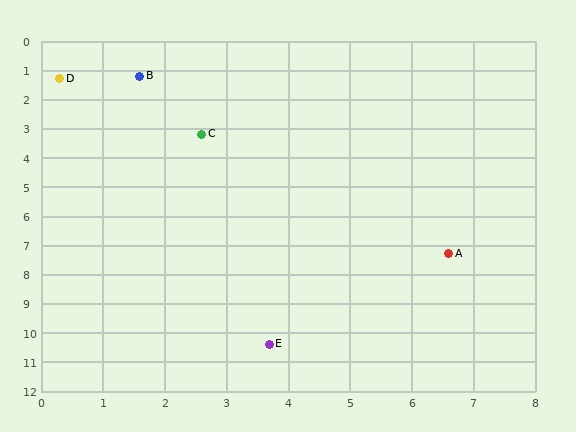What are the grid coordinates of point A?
Point A is at approximately (6.6, 7.3).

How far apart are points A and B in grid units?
Points A and B are about 7.9 grid units apart.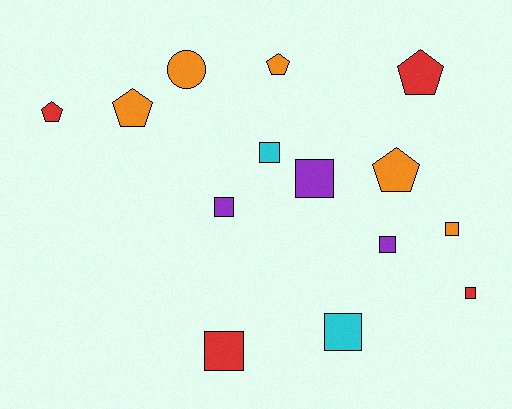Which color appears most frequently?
Orange, with 5 objects.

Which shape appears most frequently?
Square, with 8 objects.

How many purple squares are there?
There are 3 purple squares.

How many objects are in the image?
There are 14 objects.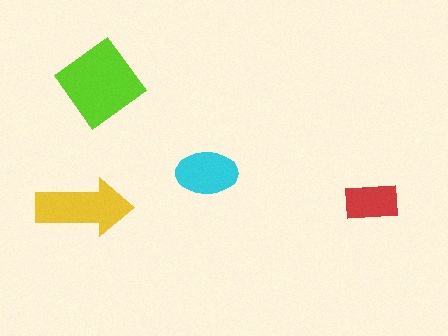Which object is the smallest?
The red rectangle.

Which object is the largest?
The lime diamond.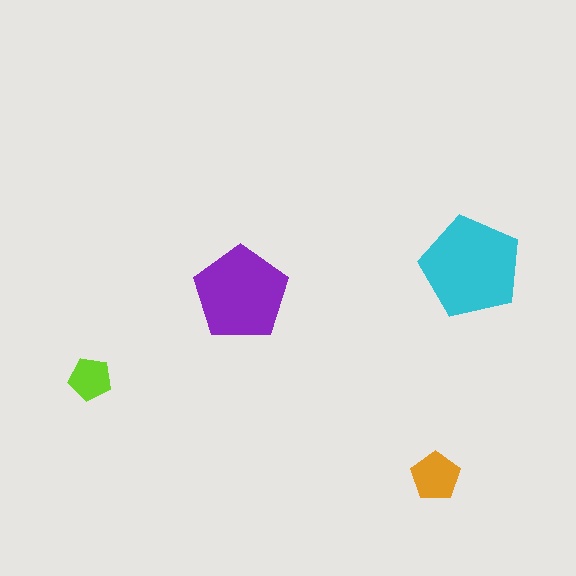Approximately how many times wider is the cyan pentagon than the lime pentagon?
About 2.5 times wider.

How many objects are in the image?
There are 4 objects in the image.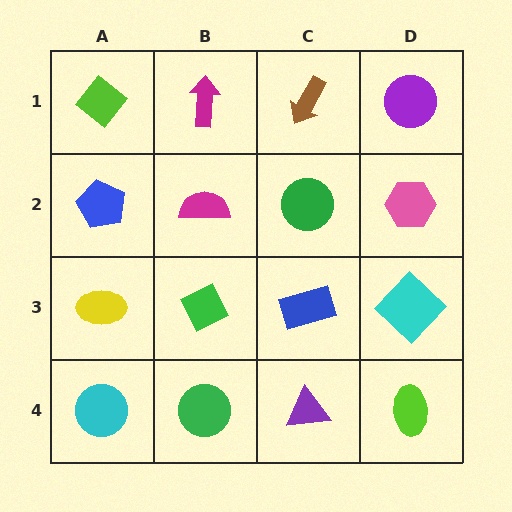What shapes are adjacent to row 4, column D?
A cyan diamond (row 3, column D), a purple triangle (row 4, column C).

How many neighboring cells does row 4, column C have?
3.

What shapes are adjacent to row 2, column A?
A lime diamond (row 1, column A), a yellow ellipse (row 3, column A), a magenta semicircle (row 2, column B).